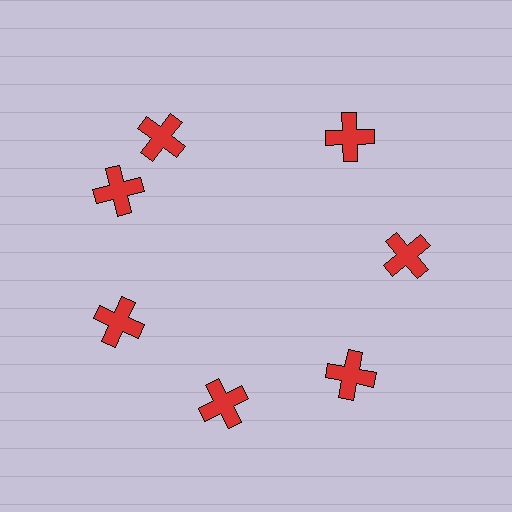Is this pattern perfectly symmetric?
No. The 7 red crosses are arranged in a ring, but one element near the 12 o'clock position is rotated out of alignment along the ring, breaking the 7-fold rotational symmetry.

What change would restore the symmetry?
The symmetry would be restored by rotating it back into even spacing with its neighbors so that all 7 crosses sit at equal angles and equal distance from the center.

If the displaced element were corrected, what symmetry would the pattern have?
It would have 7-fold rotational symmetry — the pattern would map onto itself every 51 degrees.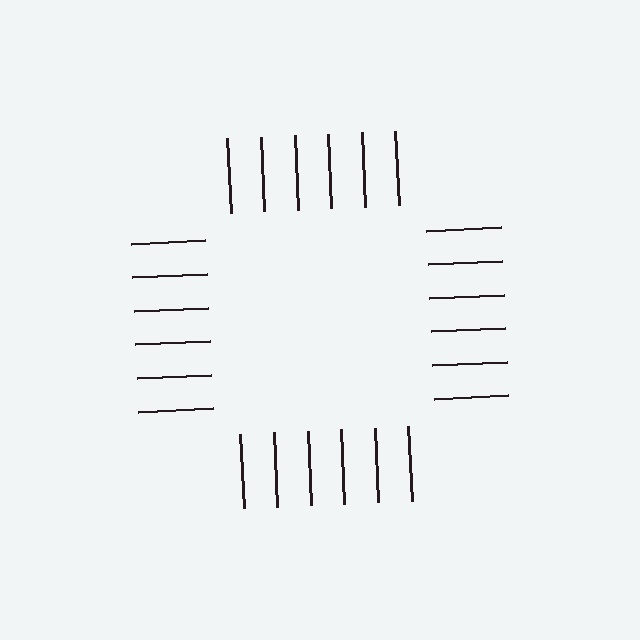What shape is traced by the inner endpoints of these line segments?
An illusory square — the line segments terminate on its edges but no continuous stroke is drawn.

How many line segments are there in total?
24 — 6 along each of the 4 edges.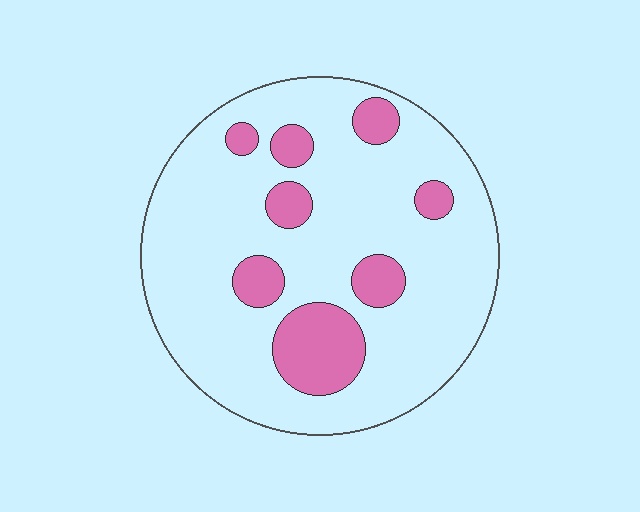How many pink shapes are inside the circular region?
8.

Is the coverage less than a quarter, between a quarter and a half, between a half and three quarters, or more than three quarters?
Less than a quarter.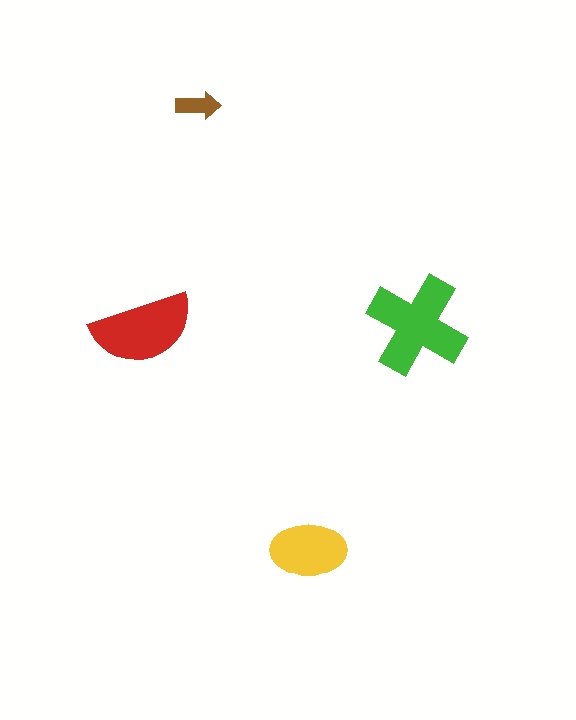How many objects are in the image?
There are 4 objects in the image.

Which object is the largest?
The green cross.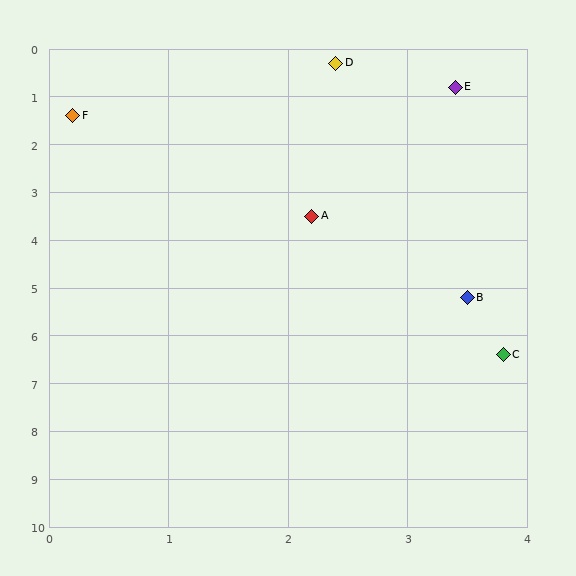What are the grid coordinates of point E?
Point E is at approximately (3.4, 0.8).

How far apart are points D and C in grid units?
Points D and C are about 6.3 grid units apart.